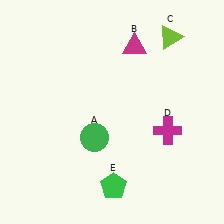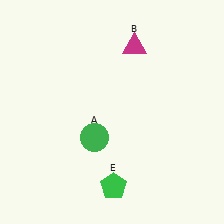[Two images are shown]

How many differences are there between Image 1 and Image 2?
There are 2 differences between the two images.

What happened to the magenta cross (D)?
The magenta cross (D) was removed in Image 2. It was in the bottom-right area of Image 1.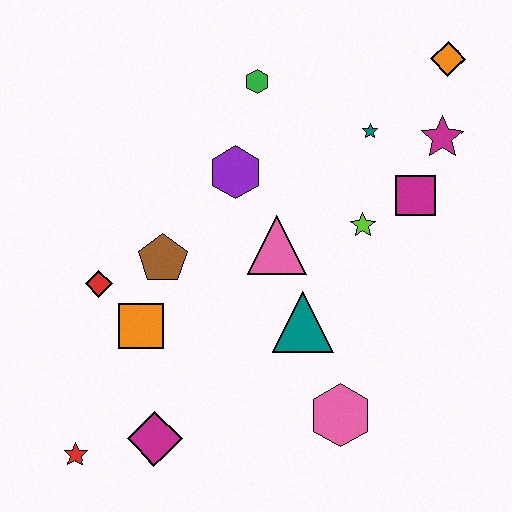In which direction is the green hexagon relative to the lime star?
The green hexagon is above the lime star.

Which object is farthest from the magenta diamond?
The orange diamond is farthest from the magenta diamond.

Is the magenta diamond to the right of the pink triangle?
No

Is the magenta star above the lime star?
Yes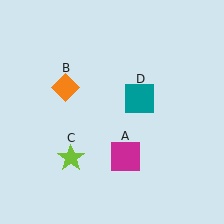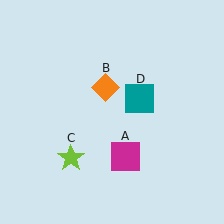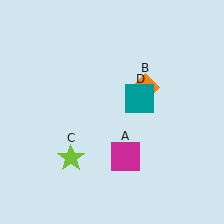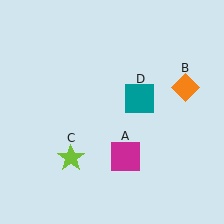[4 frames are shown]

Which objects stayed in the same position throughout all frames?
Magenta square (object A) and lime star (object C) and teal square (object D) remained stationary.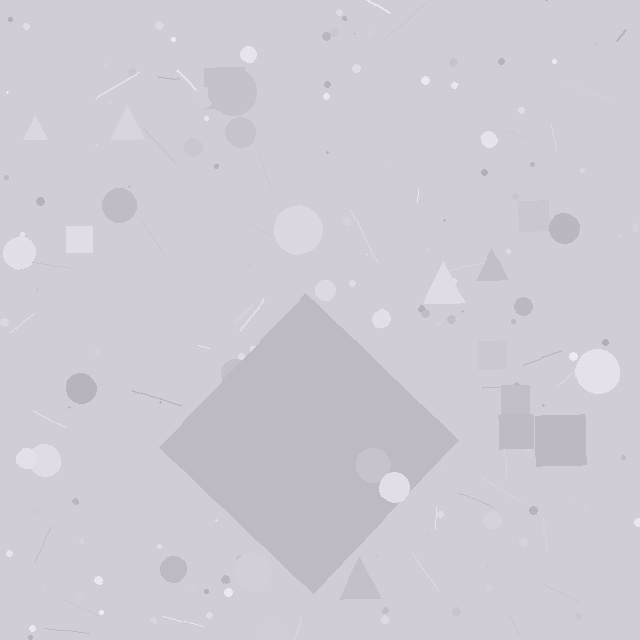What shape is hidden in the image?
A diamond is hidden in the image.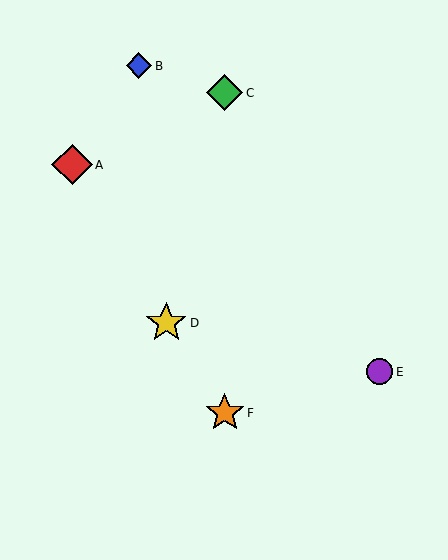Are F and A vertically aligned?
No, F is at x≈225 and A is at x≈72.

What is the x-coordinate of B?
Object B is at x≈139.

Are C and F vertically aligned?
Yes, both are at x≈225.